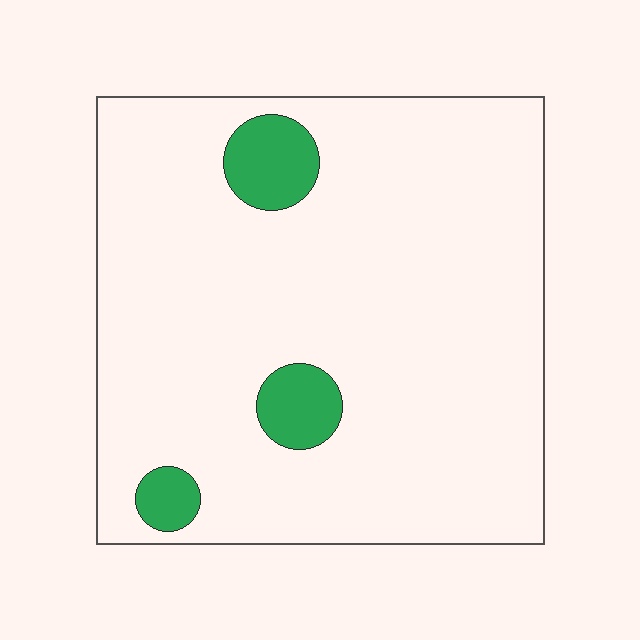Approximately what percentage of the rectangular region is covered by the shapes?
Approximately 10%.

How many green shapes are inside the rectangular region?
3.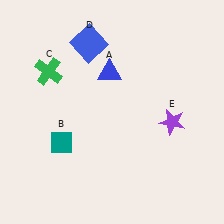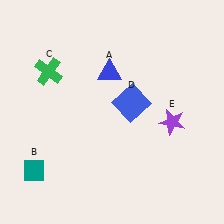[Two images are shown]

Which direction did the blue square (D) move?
The blue square (D) moved down.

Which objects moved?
The objects that moved are: the teal diamond (B), the blue square (D).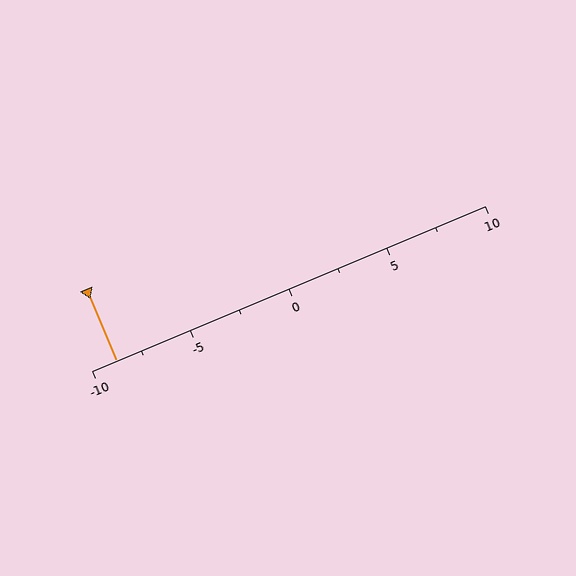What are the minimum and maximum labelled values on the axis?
The axis runs from -10 to 10.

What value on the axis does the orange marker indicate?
The marker indicates approximately -8.8.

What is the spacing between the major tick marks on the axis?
The major ticks are spaced 5 apart.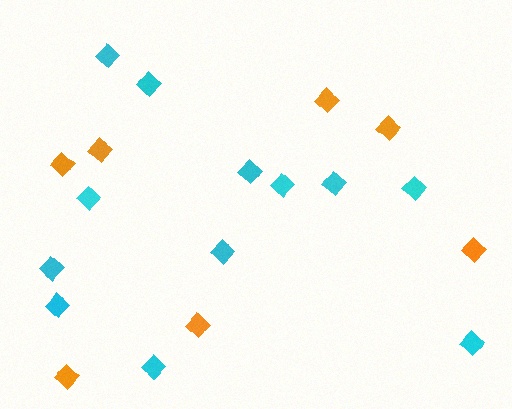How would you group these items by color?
There are 2 groups: one group of cyan diamonds (12) and one group of orange diamonds (7).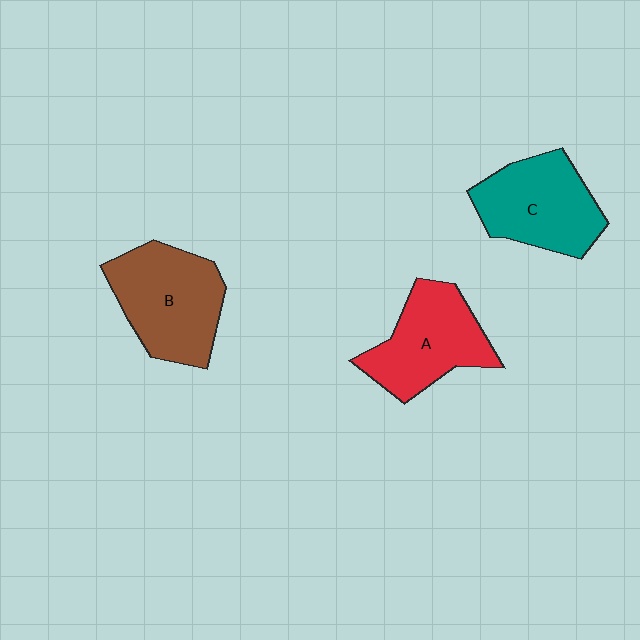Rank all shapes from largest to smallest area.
From largest to smallest: B (brown), C (teal), A (red).